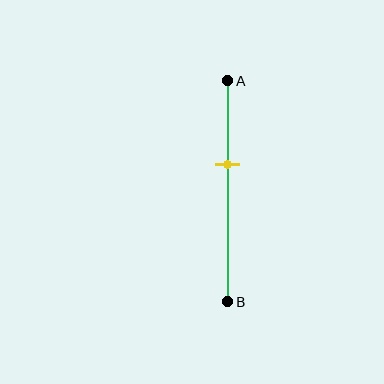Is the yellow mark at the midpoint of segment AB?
No, the mark is at about 40% from A, not at the 50% midpoint.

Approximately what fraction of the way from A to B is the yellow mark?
The yellow mark is approximately 40% of the way from A to B.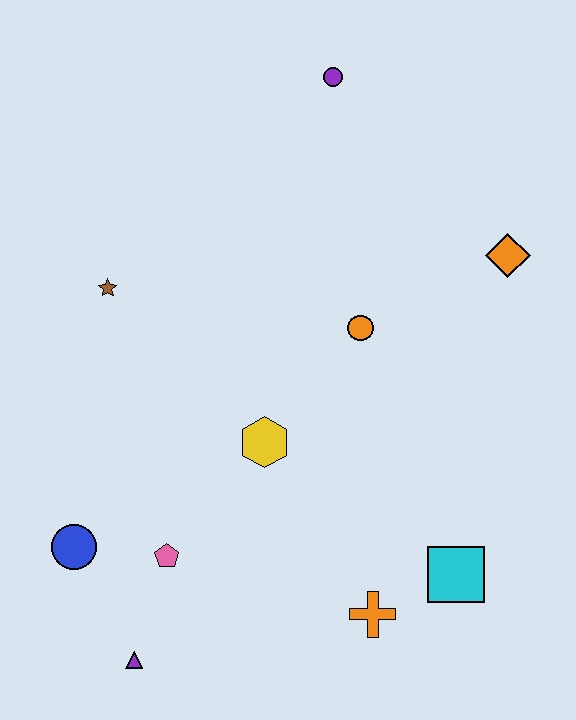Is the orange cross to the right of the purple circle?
Yes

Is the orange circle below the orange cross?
No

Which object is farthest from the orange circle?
The purple triangle is farthest from the orange circle.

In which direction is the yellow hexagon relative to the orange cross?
The yellow hexagon is above the orange cross.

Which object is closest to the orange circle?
The yellow hexagon is closest to the orange circle.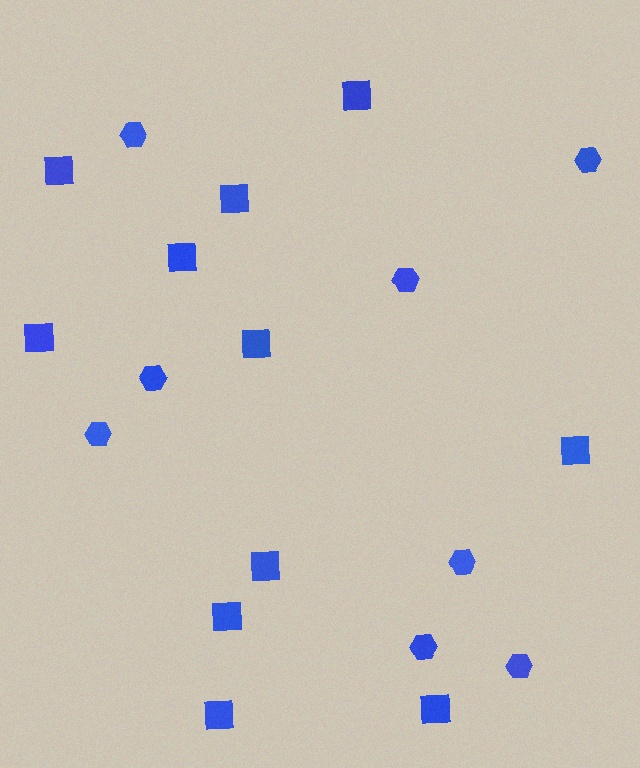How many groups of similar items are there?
There are 2 groups: one group of hexagons (8) and one group of squares (11).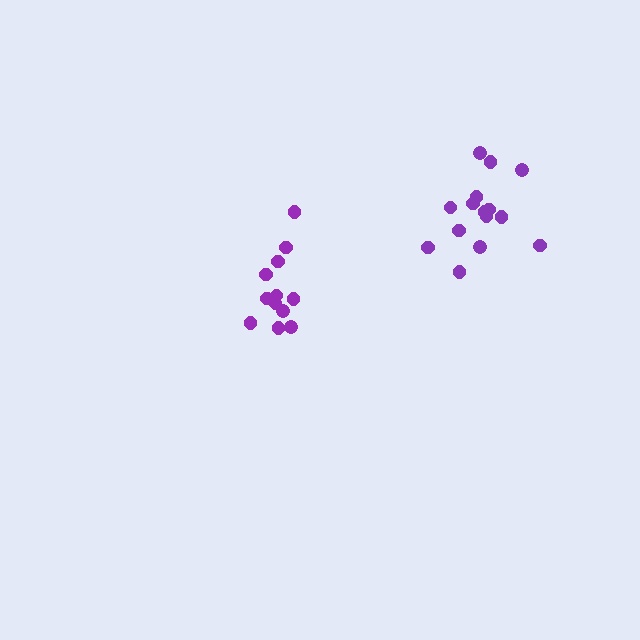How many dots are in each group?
Group 1: 15 dots, Group 2: 12 dots (27 total).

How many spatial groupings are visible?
There are 2 spatial groupings.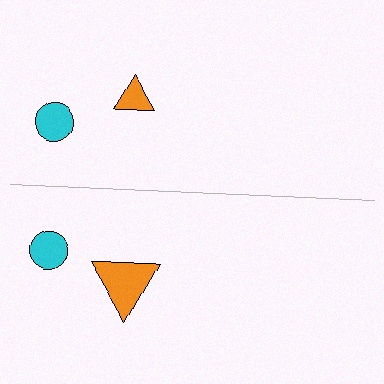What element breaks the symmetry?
The orange triangle on the bottom side has a different size than its mirror counterpart.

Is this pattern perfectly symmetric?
No, the pattern is not perfectly symmetric. The orange triangle on the bottom side has a different size than its mirror counterpart.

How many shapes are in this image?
There are 4 shapes in this image.